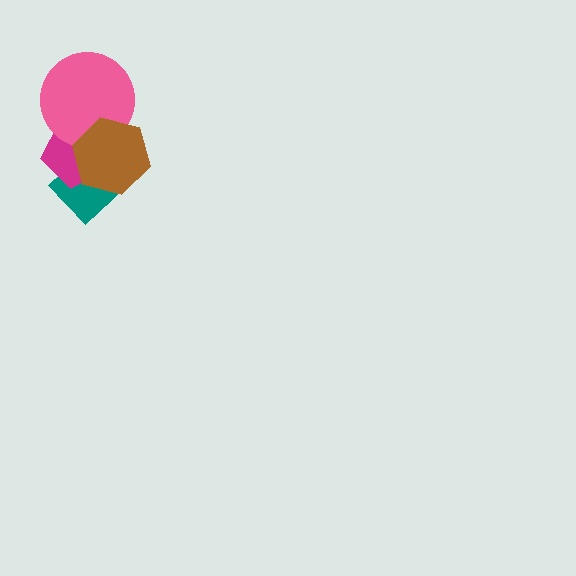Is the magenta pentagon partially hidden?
Yes, it is partially covered by another shape.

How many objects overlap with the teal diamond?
2 objects overlap with the teal diamond.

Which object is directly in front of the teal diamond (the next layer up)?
The magenta pentagon is directly in front of the teal diamond.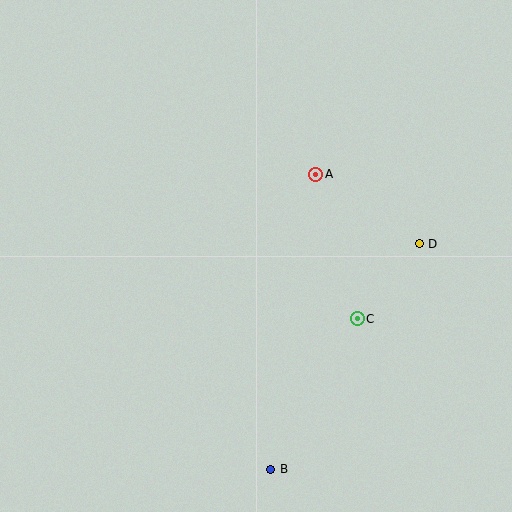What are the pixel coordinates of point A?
Point A is at (316, 174).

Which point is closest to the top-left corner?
Point A is closest to the top-left corner.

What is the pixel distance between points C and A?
The distance between C and A is 151 pixels.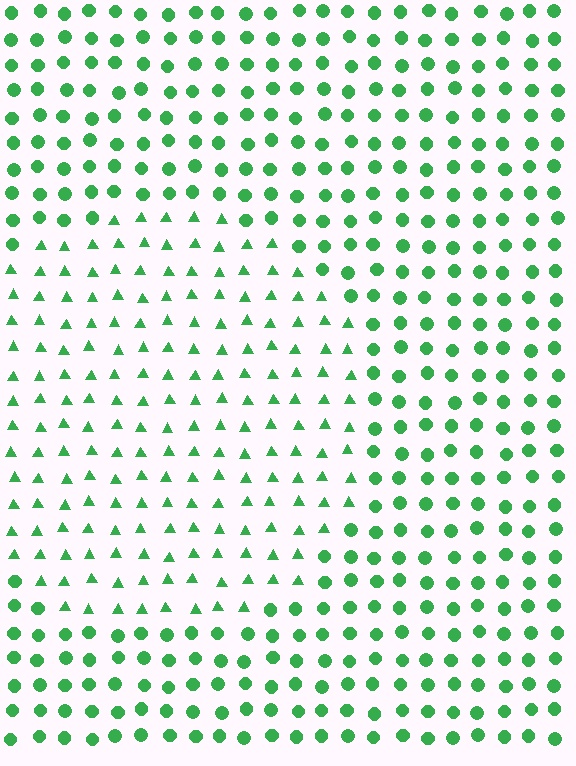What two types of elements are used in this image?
The image uses triangles inside the circle region and circles outside it.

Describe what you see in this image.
The image is filled with small green elements arranged in a uniform grid. A circle-shaped region contains triangles, while the surrounding area contains circles. The boundary is defined purely by the change in element shape.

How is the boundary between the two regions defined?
The boundary is defined by a change in element shape: triangles inside vs. circles outside. All elements share the same color and spacing.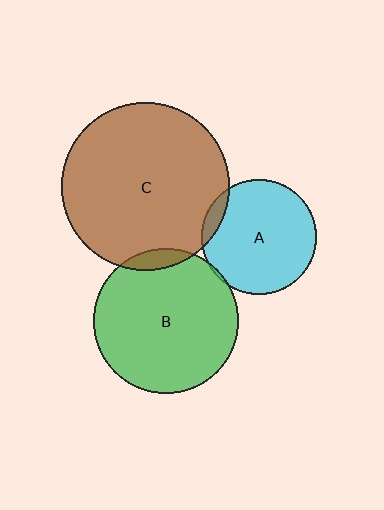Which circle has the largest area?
Circle C (brown).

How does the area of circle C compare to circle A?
Approximately 2.1 times.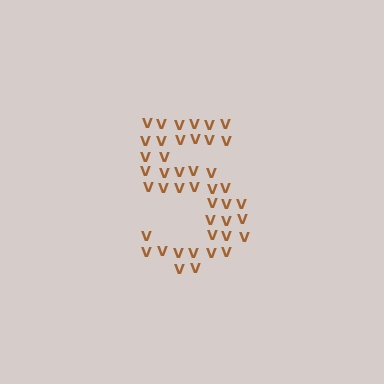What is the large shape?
The large shape is the digit 5.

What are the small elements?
The small elements are letter V's.